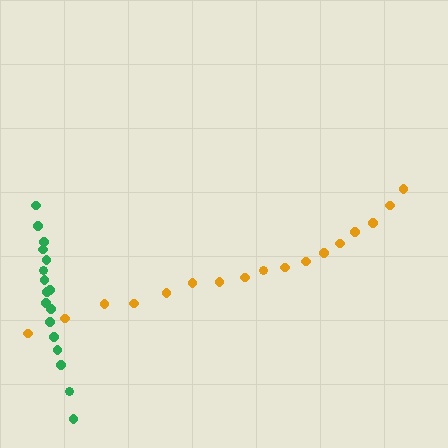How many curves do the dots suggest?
There are 2 distinct paths.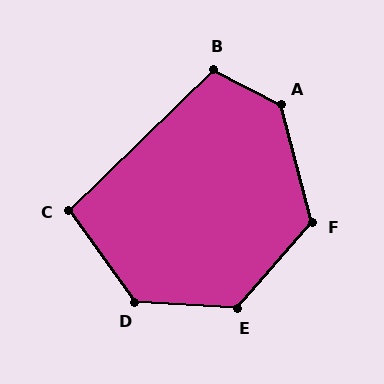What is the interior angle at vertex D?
Approximately 129 degrees (obtuse).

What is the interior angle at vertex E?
Approximately 128 degrees (obtuse).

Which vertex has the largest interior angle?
A, at approximately 133 degrees.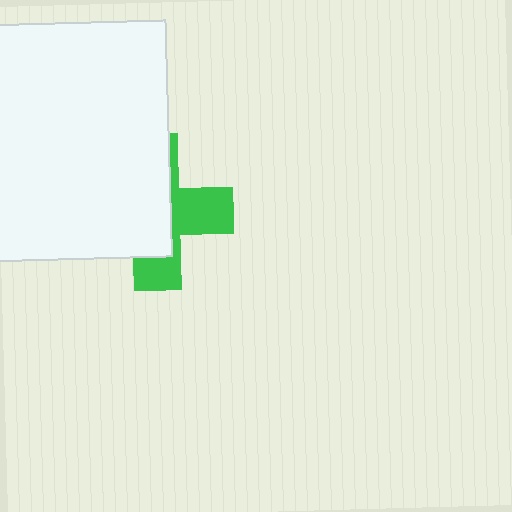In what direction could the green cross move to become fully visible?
The green cross could move right. That would shift it out from behind the white square entirely.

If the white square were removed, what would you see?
You would see the complete green cross.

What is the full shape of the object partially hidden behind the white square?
The partially hidden object is a green cross.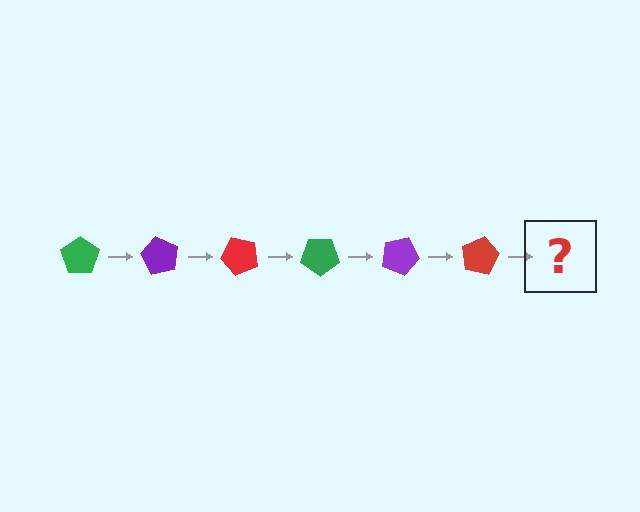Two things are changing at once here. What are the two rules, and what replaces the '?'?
The two rules are that it rotates 60 degrees each step and the color cycles through green, purple, and red. The '?' should be a green pentagon, rotated 360 degrees from the start.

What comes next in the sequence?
The next element should be a green pentagon, rotated 360 degrees from the start.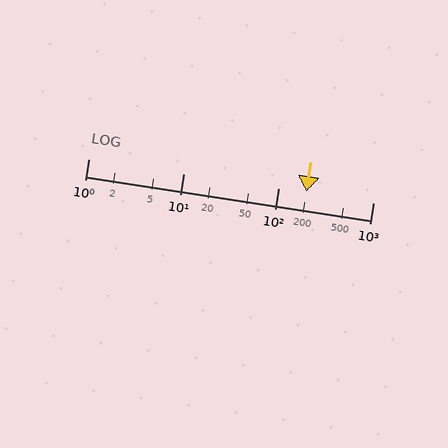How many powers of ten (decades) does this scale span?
The scale spans 3 decades, from 1 to 1000.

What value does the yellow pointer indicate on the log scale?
The pointer indicates approximately 200.